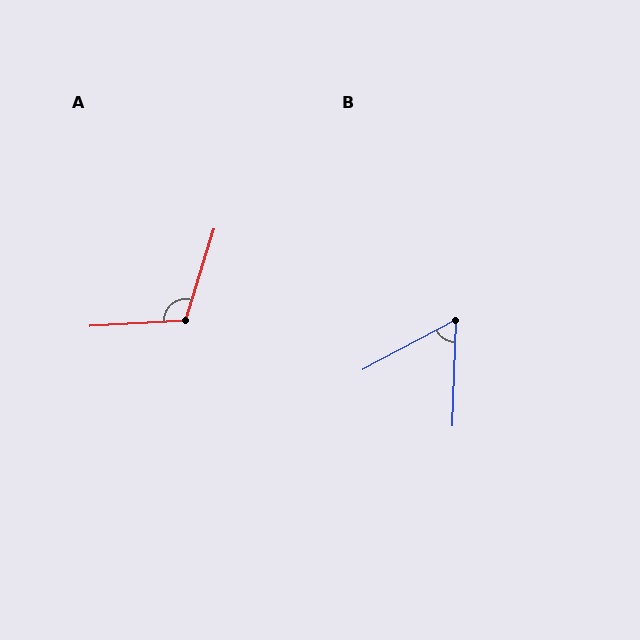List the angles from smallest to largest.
B (60°), A (111°).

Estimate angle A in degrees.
Approximately 111 degrees.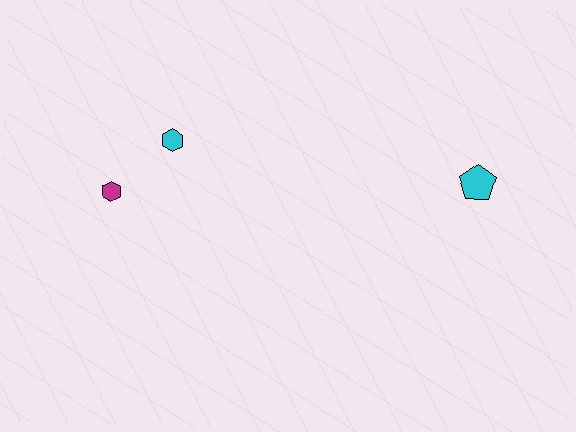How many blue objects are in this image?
There are no blue objects.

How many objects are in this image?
There are 3 objects.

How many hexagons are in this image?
There are 2 hexagons.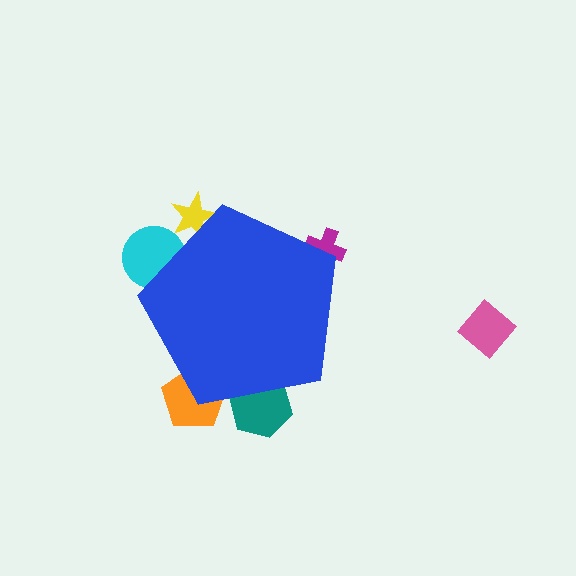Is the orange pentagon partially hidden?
Yes, the orange pentagon is partially hidden behind the blue pentagon.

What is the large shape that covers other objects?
A blue pentagon.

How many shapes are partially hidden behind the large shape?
5 shapes are partially hidden.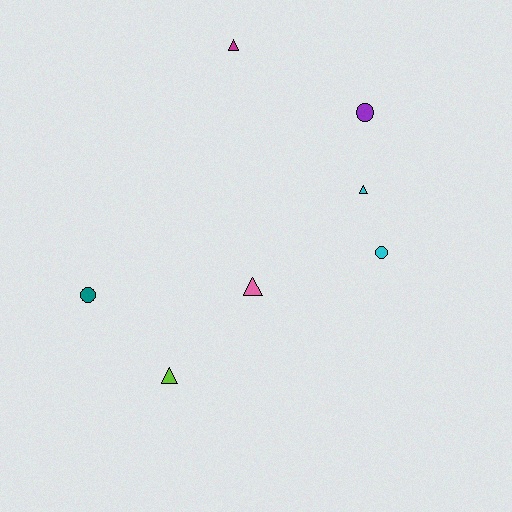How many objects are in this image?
There are 7 objects.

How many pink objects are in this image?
There is 1 pink object.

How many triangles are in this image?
There are 4 triangles.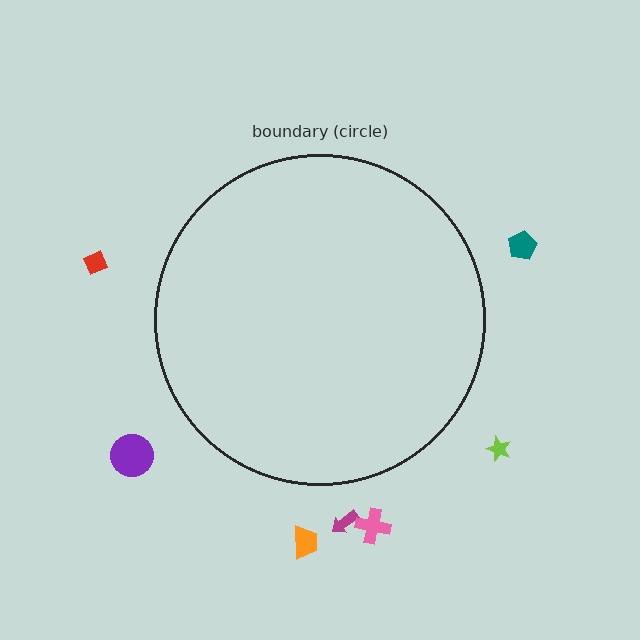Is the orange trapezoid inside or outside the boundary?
Outside.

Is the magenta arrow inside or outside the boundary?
Outside.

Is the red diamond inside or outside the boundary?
Outside.